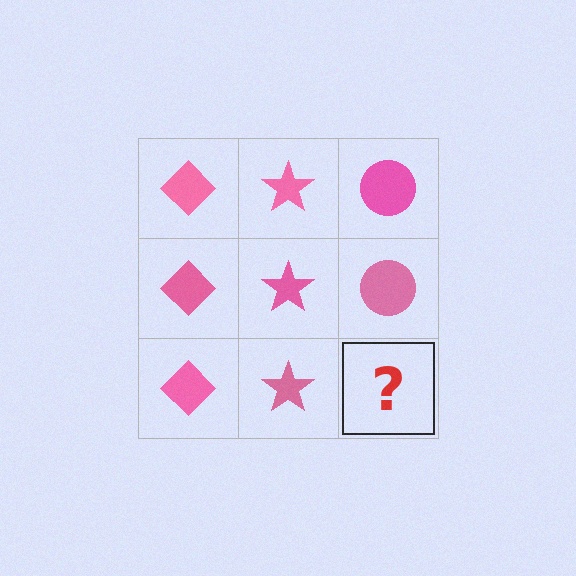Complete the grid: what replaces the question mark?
The question mark should be replaced with a pink circle.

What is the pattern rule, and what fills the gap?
The rule is that each column has a consistent shape. The gap should be filled with a pink circle.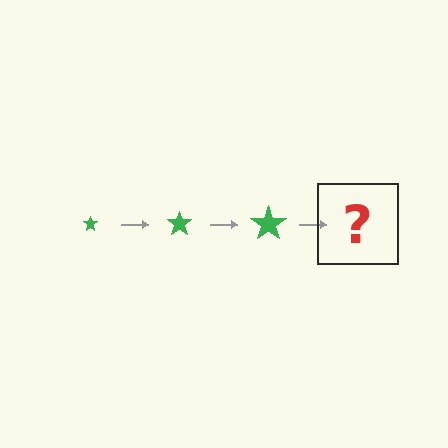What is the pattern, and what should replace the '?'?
The pattern is that the star gets progressively larger each step. The '?' should be a green star, larger than the previous one.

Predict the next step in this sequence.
The next step is a green star, larger than the previous one.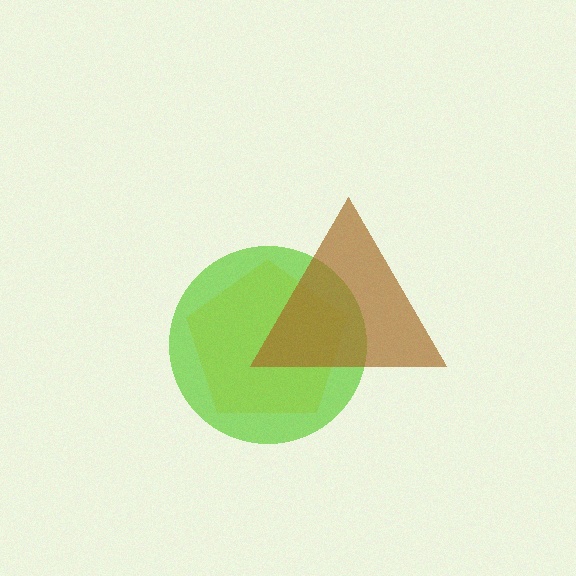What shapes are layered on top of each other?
The layered shapes are: a yellow pentagon, a lime circle, a brown triangle.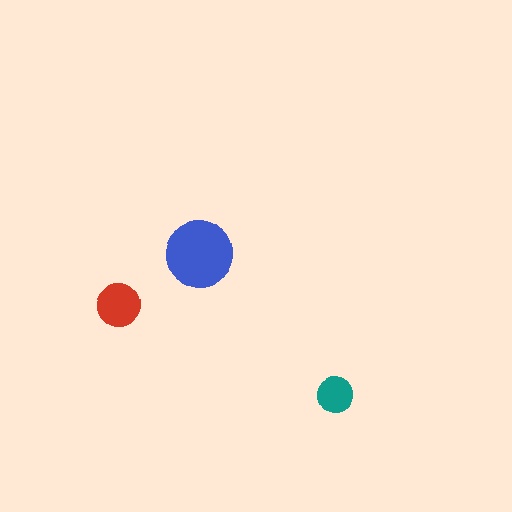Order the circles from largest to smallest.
the blue one, the red one, the teal one.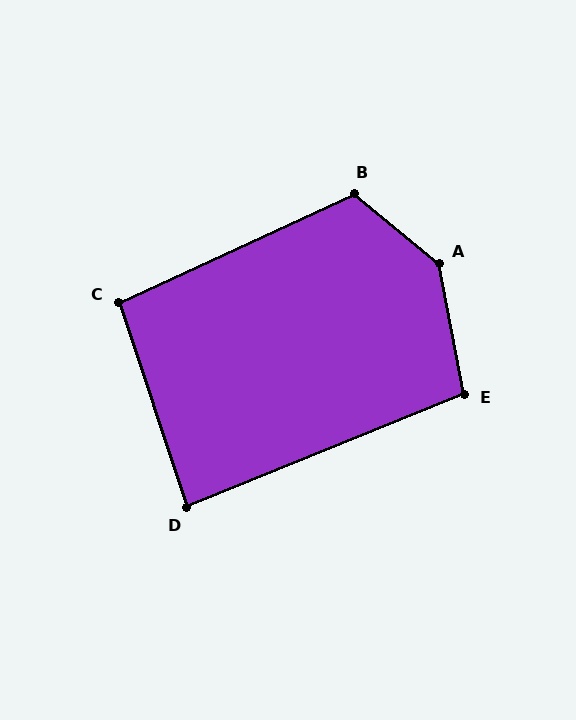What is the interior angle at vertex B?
Approximately 116 degrees (obtuse).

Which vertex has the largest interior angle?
A, at approximately 140 degrees.